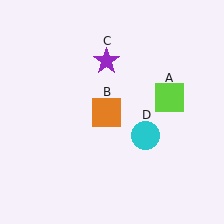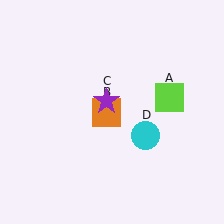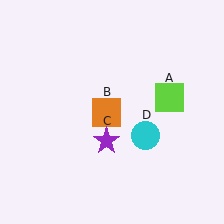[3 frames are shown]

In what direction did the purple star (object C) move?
The purple star (object C) moved down.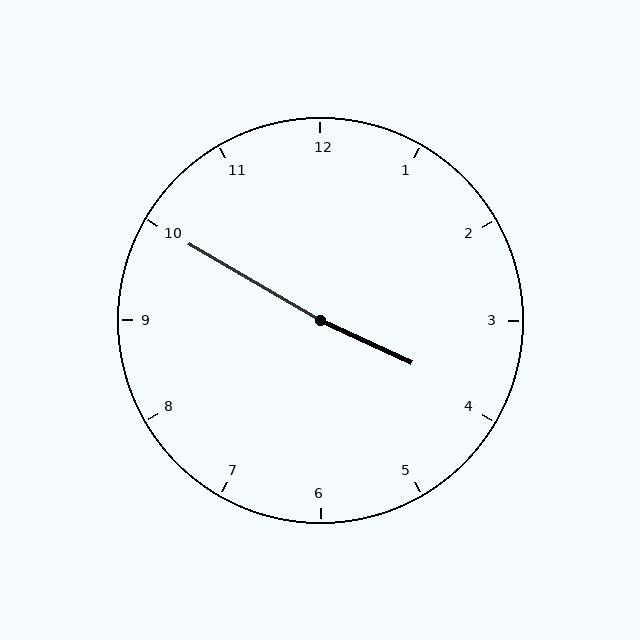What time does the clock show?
3:50.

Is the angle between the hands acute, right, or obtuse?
It is obtuse.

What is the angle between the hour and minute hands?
Approximately 175 degrees.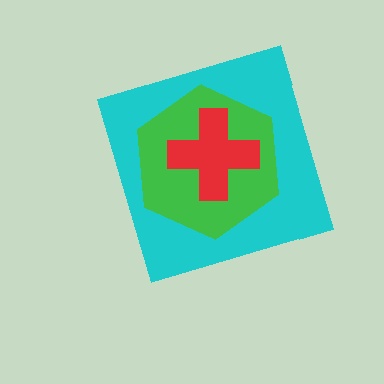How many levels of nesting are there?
3.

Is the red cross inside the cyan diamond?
Yes.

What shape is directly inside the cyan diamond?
The green hexagon.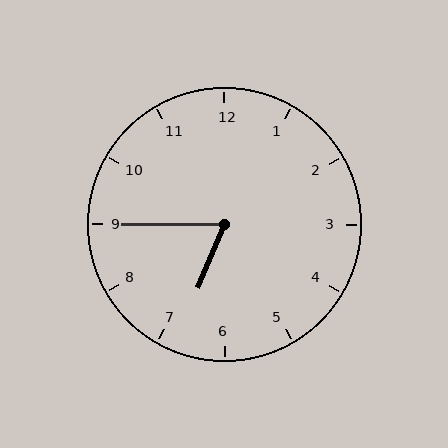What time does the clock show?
6:45.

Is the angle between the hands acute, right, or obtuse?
It is acute.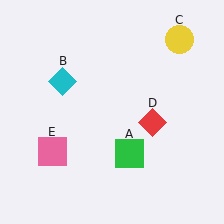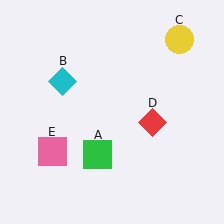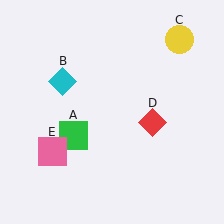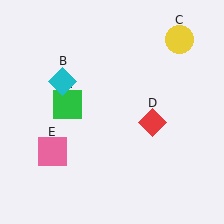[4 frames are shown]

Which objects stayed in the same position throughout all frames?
Cyan diamond (object B) and yellow circle (object C) and red diamond (object D) and pink square (object E) remained stationary.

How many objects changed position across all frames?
1 object changed position: green square (object A).